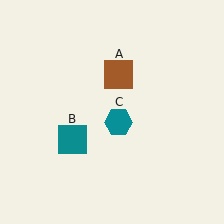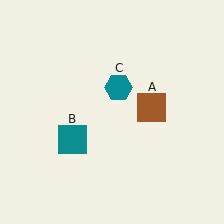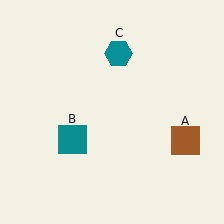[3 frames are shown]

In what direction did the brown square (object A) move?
The brown square (object A) moved down and to the right.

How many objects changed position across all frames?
2 objects changed position: brown square (object A), teal hexagon (object C).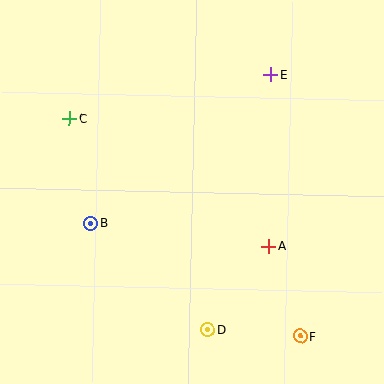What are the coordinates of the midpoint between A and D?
The midpoint between A and D is at (238, 288).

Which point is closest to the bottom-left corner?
Point B is closest to the bottom-left corner.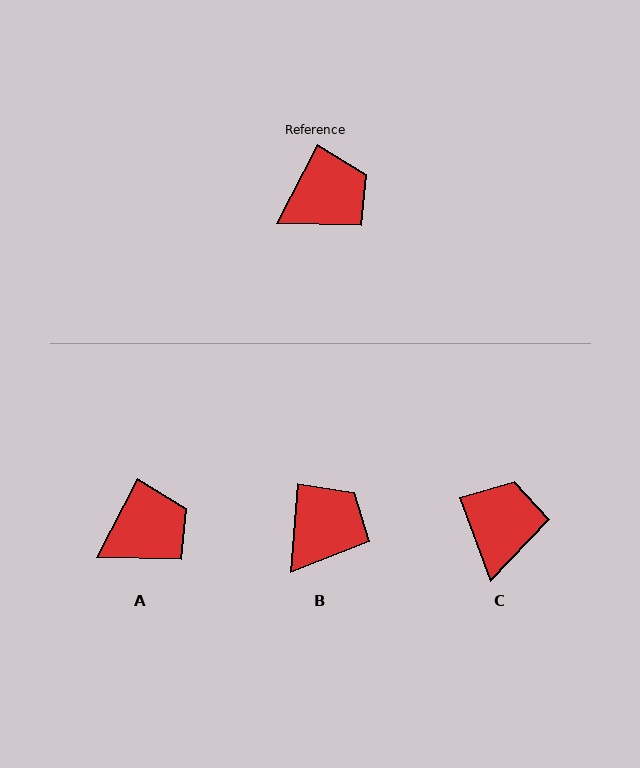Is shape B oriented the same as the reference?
No, it is off by about 23 degrees.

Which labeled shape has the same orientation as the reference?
A.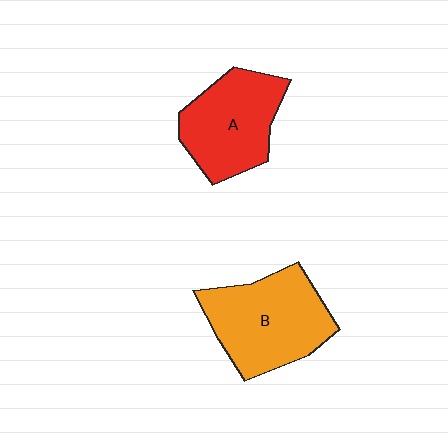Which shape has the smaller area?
Shape A (red).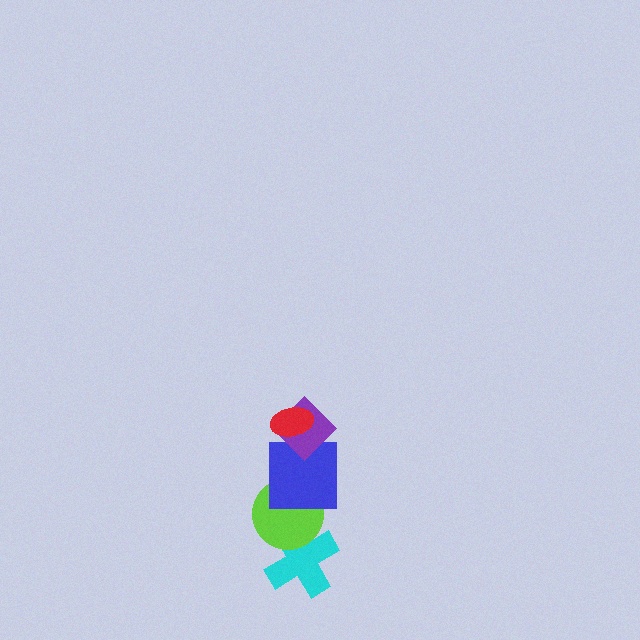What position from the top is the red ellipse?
The red ellipse is 1st from the top.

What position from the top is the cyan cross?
The cyan cross is 5th from the top.